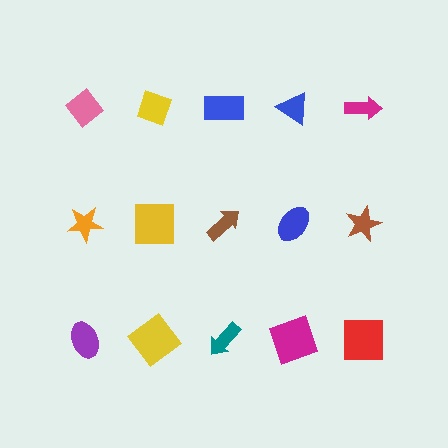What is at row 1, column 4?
A blue triangle.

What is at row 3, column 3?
A teal arrow.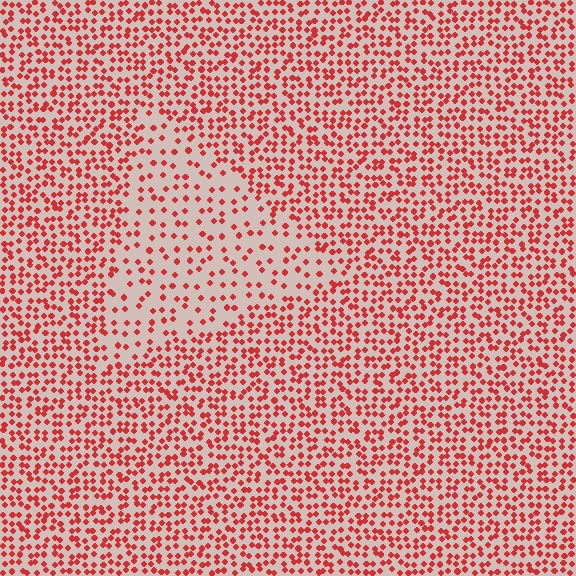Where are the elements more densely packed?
The elements are more densely packed outside the triangle boundary.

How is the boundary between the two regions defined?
The boundary is defined by a change in element density (approximately 2.2x ratio). All elements are the same color, size, and shape.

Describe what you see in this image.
The image contains small red elements arranged at two different densities. A triangle-shaped region is visible where the elements are less densely packed than the surrounding area.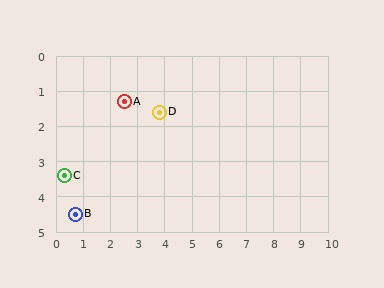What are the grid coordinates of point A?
Point A is at approximately (2.5, 1.3).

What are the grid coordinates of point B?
Point B is at approximately (0.7, 4.5).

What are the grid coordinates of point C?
Point C is at approximately (0.3, 3.4).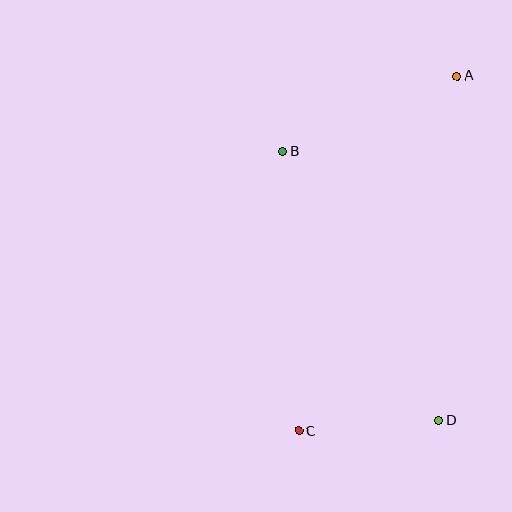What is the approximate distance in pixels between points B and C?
The distance between B and C is approximately 280 pixels.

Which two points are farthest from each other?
Points A and C are farthest from each other.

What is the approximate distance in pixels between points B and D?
The distance between B and D is approximately 311 pixels.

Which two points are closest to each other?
Points C and D are closest to each other.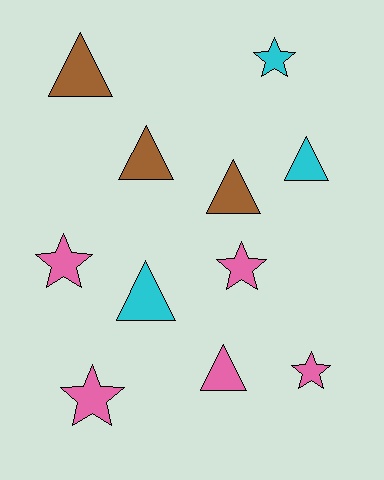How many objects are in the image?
There are 11 objects.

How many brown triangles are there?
There are 3 brown triangles.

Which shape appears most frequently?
Triangle, with 6 objects.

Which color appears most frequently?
Pink, with 5 objects.